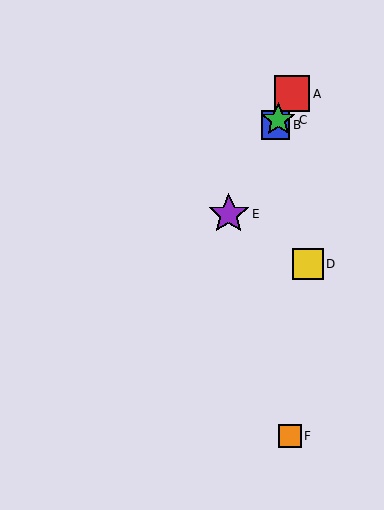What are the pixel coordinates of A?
Object A is at (292, 94).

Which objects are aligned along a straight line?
Objects A, B, C, E are aligned along a straight line.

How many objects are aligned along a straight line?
4 objects (A, B, C, E) are aligned along a straight line.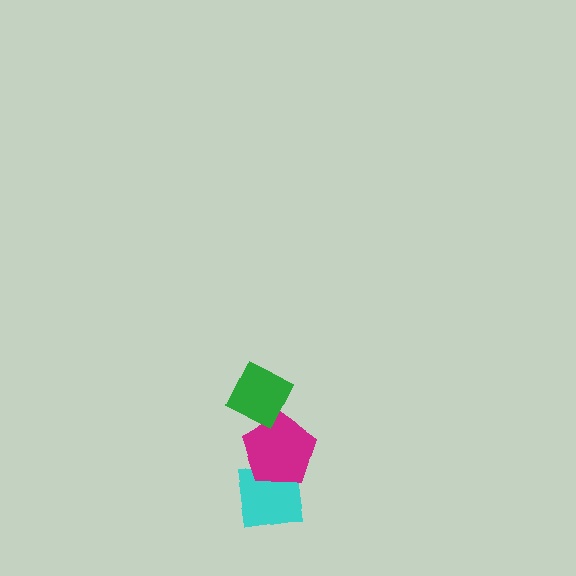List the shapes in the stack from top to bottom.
From top to bottom: the green diamond, the magenta pentagon, the cyan square.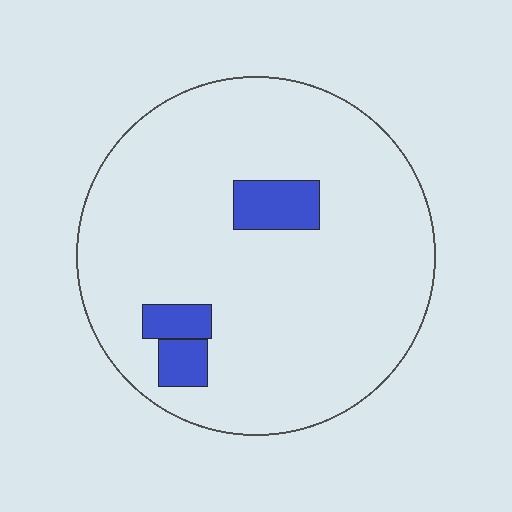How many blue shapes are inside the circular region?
3.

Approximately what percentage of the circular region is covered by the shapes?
Approximately 10%.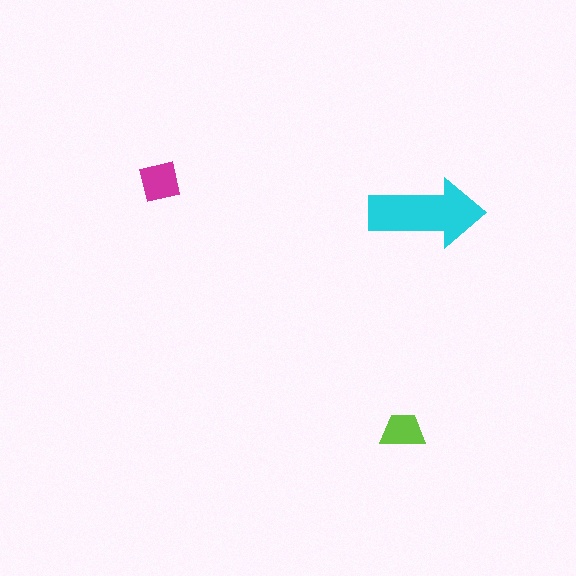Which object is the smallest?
The lime trapezoid.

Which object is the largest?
The cyan arrow.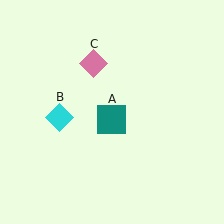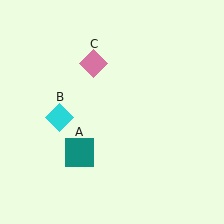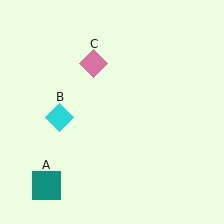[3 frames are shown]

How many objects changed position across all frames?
1 object changed position: teal square (object A).